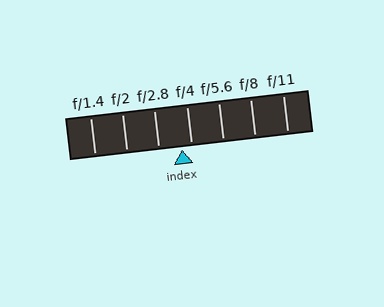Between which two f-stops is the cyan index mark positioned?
The index mark is between f/2.8 and f/4.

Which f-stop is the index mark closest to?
The index mark is closest to f/4.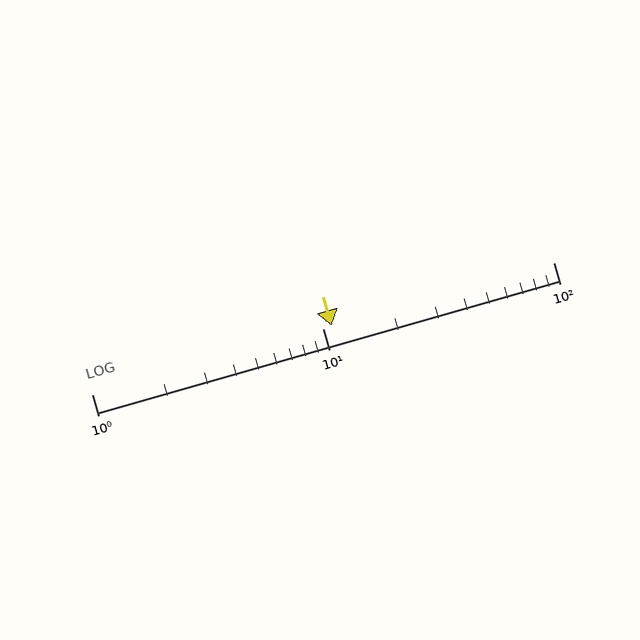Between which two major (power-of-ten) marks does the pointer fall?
The pointer is between 10 and 100.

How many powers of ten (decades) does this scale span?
The scale spans 2 decades, from 1 to 100.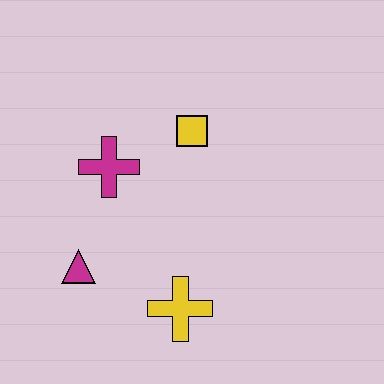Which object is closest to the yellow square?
The magenta cross is closest to the yellow square.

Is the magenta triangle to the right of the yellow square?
No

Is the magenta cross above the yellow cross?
Yes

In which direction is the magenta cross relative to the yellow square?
The magenta cross is to the left of the yellow square.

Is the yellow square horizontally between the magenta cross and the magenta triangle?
No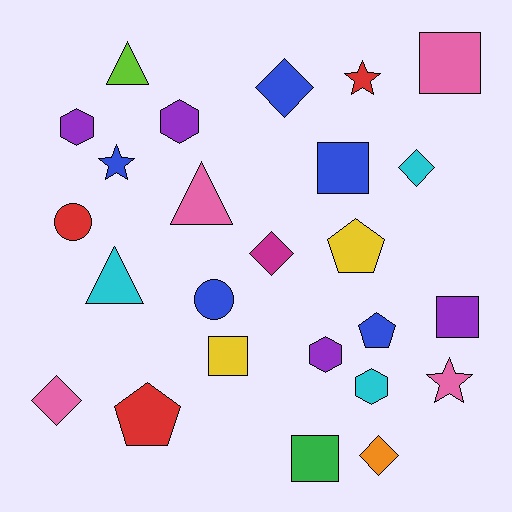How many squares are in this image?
There are 5 squares.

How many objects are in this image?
There are 25 objects.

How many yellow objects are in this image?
There are 2 yellow objects.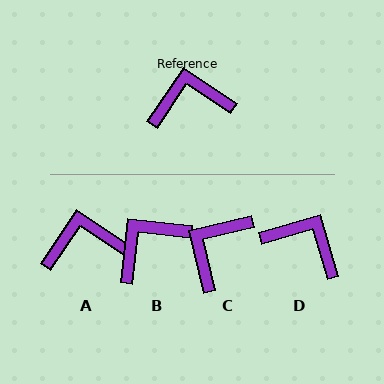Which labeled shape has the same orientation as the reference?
A.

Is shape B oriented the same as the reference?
No, it is off by about 27 degrees.